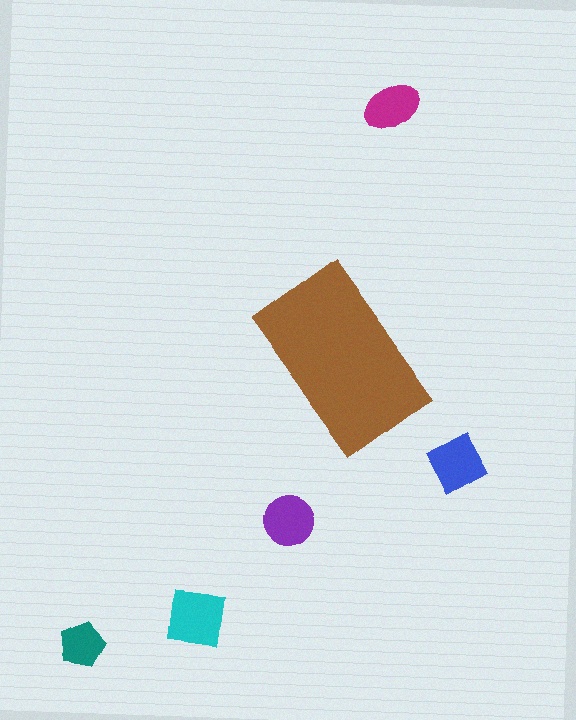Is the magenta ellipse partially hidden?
No, the magenta ellipse is fully visible.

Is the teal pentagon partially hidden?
No, the teal pentagon is fully visible.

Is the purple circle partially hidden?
No, the purple circle is fully visible.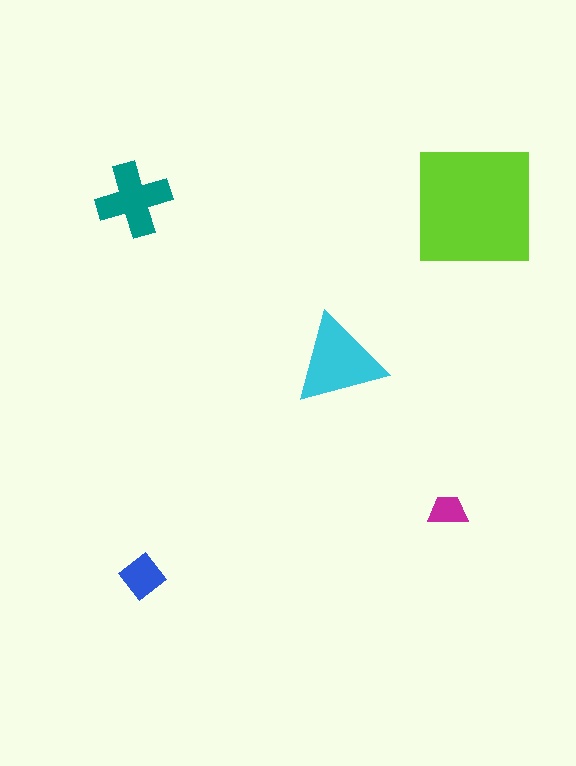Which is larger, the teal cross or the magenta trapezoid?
The teal cross.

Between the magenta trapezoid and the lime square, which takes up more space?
The lime square.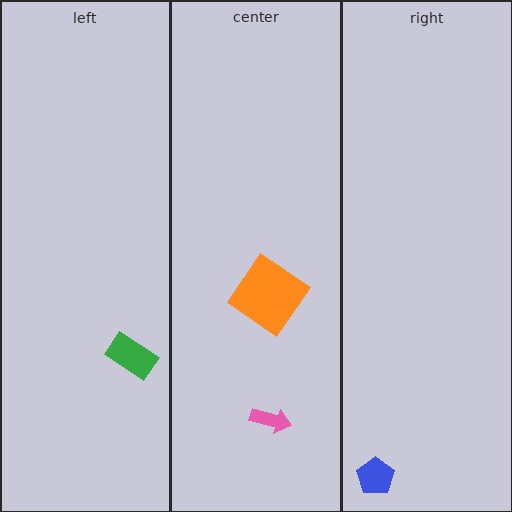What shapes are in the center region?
The pink arrow, the orange diamond.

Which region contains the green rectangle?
The left region.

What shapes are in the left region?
The green rectangle.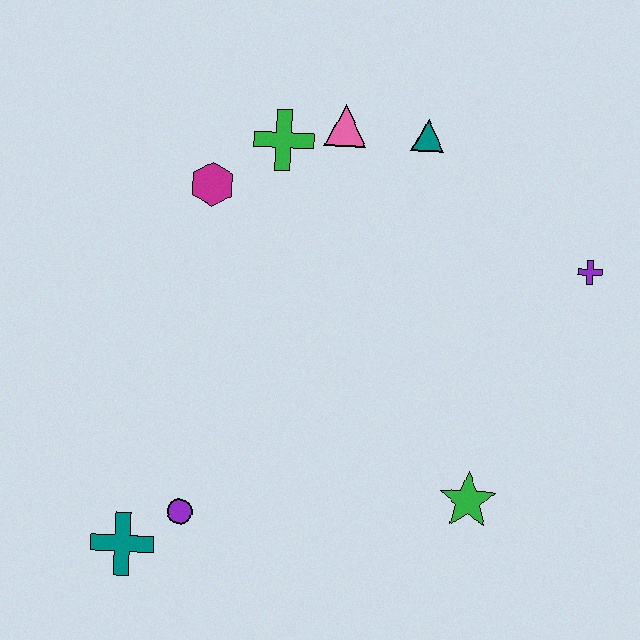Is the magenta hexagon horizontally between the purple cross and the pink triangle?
No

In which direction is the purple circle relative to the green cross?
The purple circle is below the green cross.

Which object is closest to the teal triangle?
The pink triangle is closest to the teal triangle.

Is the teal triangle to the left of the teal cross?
No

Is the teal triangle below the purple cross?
No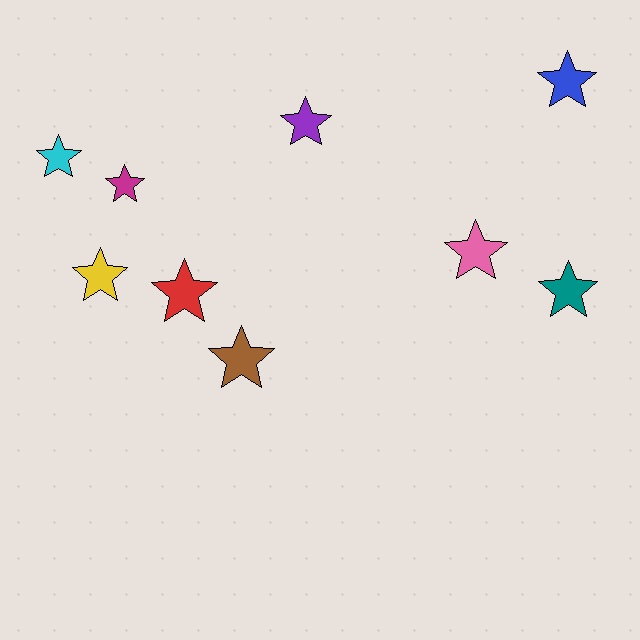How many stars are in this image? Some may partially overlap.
There are 9 stars.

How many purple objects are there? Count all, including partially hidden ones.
There is 1 purple object.